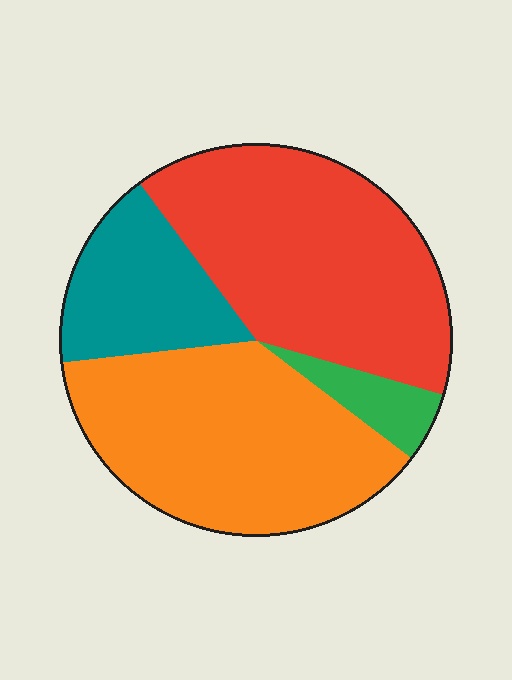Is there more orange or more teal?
Orange.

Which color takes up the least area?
Green, at roughly 5%.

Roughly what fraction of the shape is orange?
Orange takes up about three eighths (3/8) of the shape.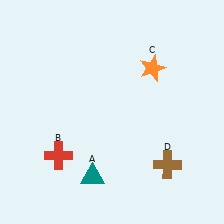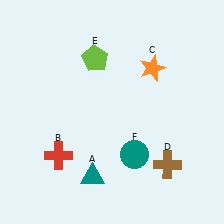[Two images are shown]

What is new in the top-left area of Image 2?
A lime pentagon (E) was added in the top-left area of Image 2.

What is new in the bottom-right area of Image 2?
A teal circle (F) was added in the bottom-right area of Image 2.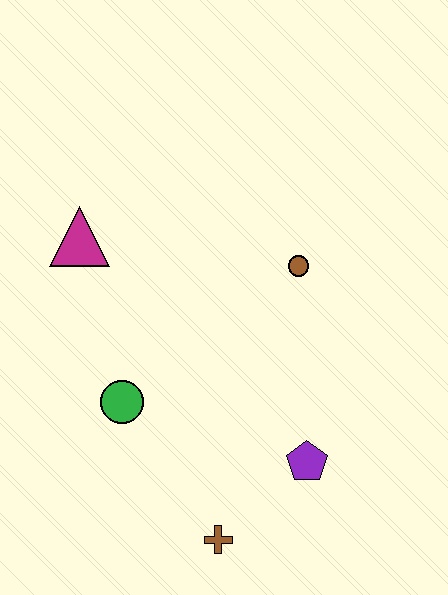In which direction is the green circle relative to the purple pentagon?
The green circle is to the left of the purple pentagon.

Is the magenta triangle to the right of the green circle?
No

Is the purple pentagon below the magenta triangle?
Yes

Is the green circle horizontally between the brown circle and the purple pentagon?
No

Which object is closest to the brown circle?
The purple pentagon is closest to the brown circle.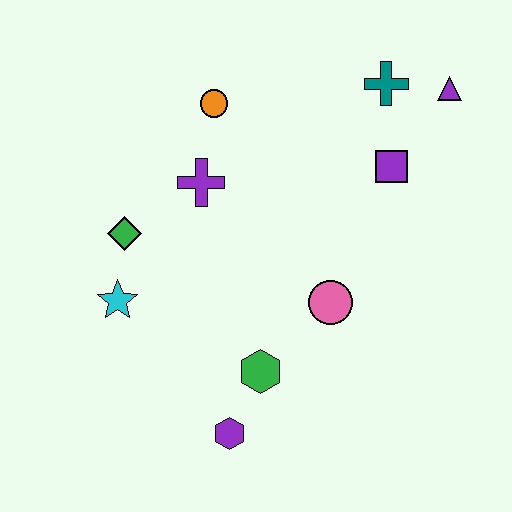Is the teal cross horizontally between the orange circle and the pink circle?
No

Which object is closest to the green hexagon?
The purple hexagon is closest to the green hexagon.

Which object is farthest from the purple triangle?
The purple hexagon is farthest from the purple triangle.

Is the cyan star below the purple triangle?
Yes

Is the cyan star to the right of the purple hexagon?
No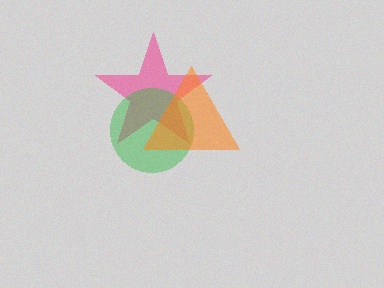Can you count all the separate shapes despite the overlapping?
Yes, there are 3 separate shapes.